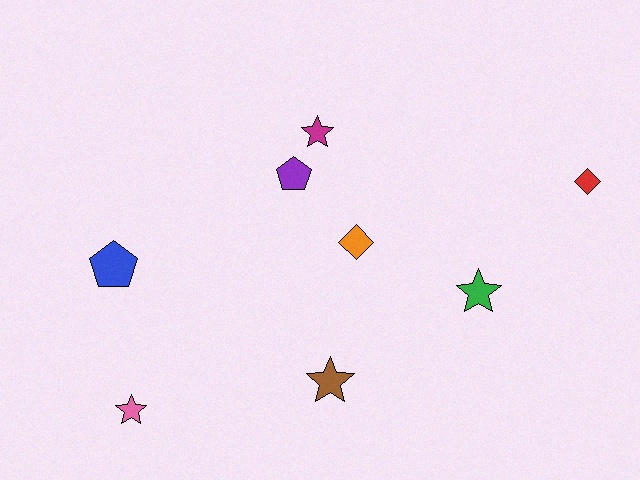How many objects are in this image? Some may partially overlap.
There are 8 objects.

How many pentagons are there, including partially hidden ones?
There are 2 pentagons.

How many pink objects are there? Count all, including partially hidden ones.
There is 1 pink object.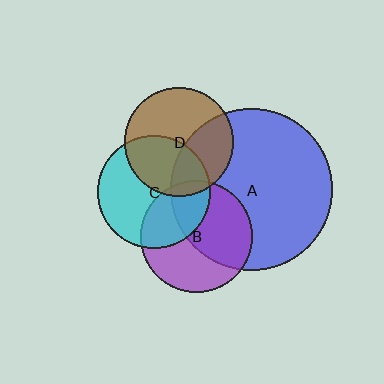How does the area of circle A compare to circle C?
Approximately 2.0 times.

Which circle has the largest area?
Circle A (blue).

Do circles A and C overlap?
Yes.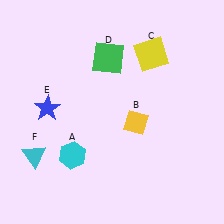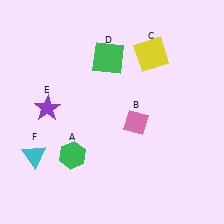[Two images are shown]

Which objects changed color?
A changed from cyan to green. B changed from yellow to pink. E changed from blue to purple.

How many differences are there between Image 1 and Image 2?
There are 3 differences between the two images.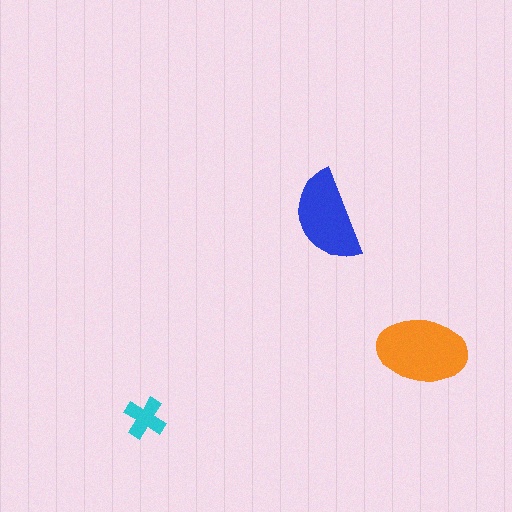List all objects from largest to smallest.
The orange ellipse, the blue semicircle, the cyan cross.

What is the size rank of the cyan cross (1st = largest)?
3rd.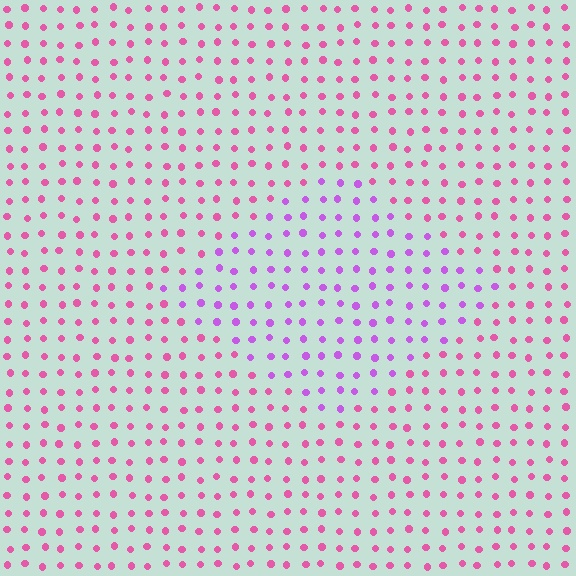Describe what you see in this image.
The image is filled with small pink elements in a uniform arrangement. A diamond-shaped region is visible where the elements are tinted to a slightly different hue, forming a subtle color boundary.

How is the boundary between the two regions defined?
The boundary is defined purely by a slight shift in hue (about 38 degrees). Spacing, size, and orientation are identical on both sides.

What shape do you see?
I see a diamond.